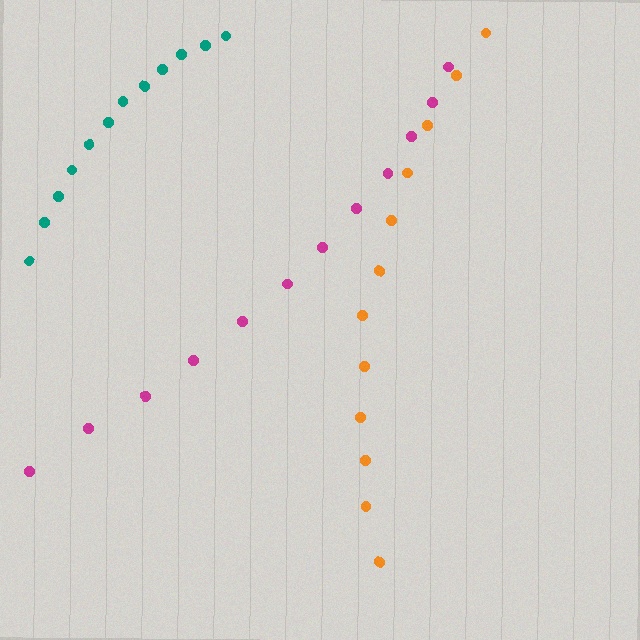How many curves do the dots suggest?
There are 3 distinct paths.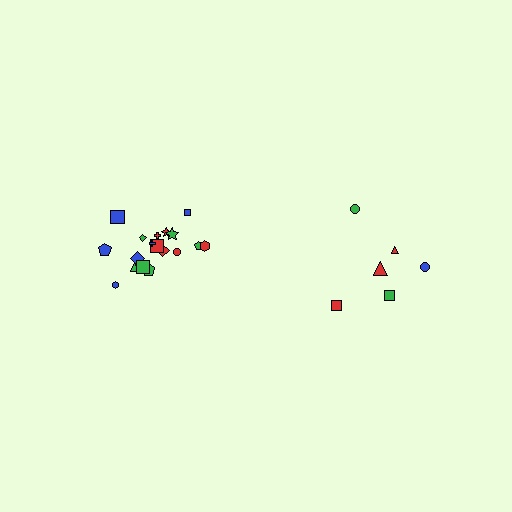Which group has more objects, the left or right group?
The left group.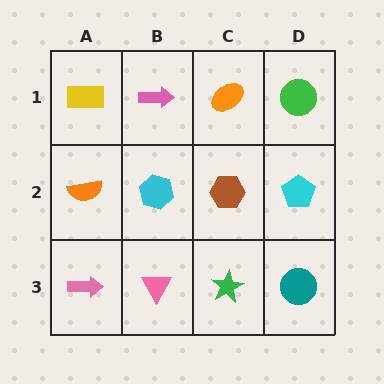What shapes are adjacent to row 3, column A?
An orange semicircle (row 2, column A), a pink triangle (row 3, column B).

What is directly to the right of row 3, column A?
A pink triangle.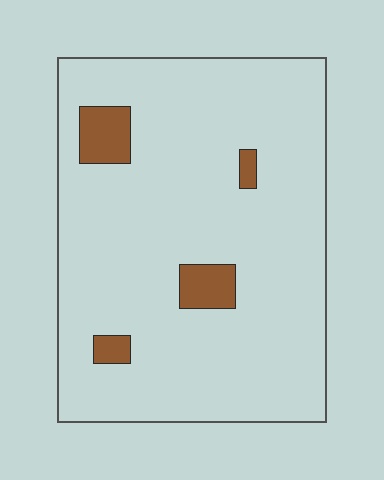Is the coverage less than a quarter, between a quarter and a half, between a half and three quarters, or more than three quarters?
Less than a quarter.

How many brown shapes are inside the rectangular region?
4.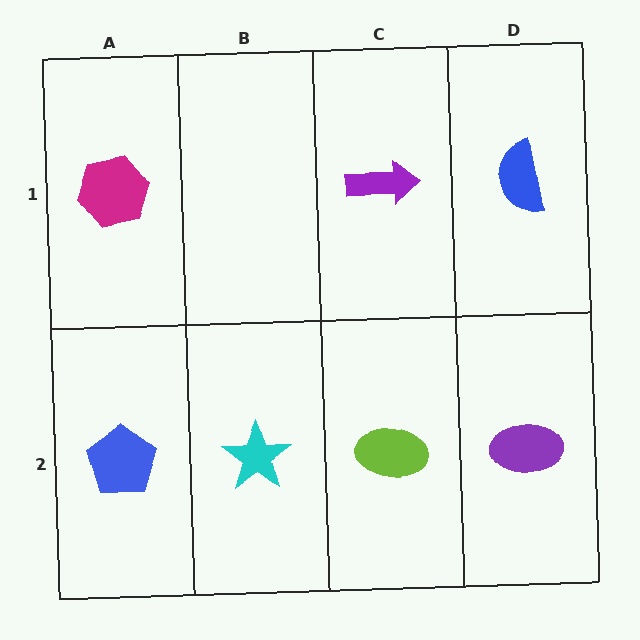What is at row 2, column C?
A lime ellipse.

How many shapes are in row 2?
4 shapes.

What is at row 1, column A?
A magenta hexagon.